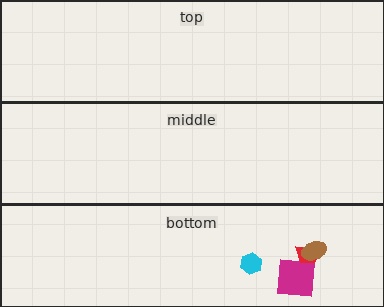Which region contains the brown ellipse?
The bottom region.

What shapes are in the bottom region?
The cyan hexagon, the magenta square, the red trapezoid, the brown ellipse.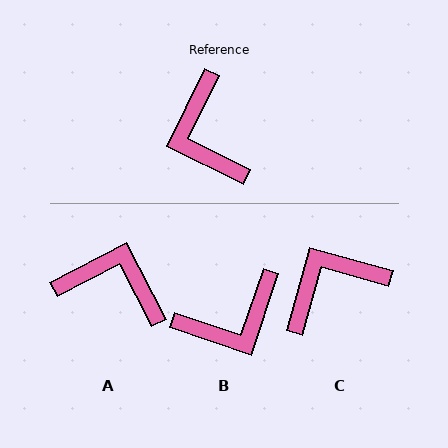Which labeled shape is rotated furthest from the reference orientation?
A, about 126 degrees away.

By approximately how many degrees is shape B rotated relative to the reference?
Approximately 98 degrees counter-clockwise.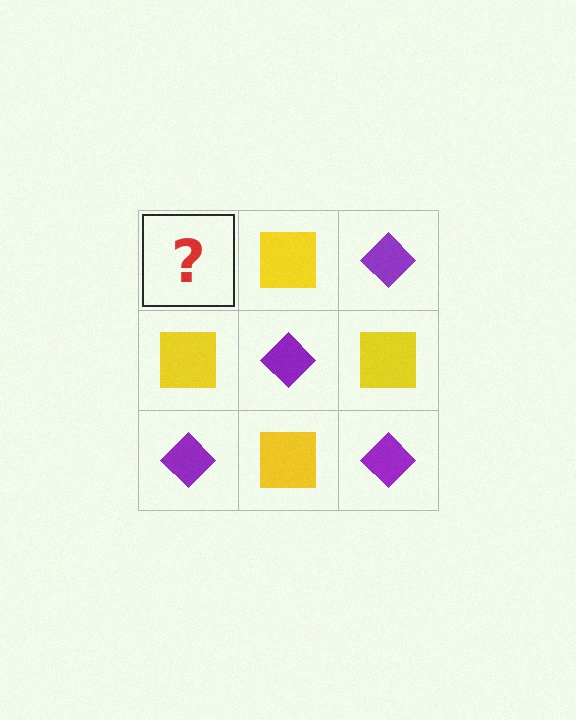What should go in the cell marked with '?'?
The missing cell should contain a purple diamond.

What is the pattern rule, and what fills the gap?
The rule is that it alternates purple diamond and yellow square in a checkerboard pattern. The gap should be filled with a purple diamond.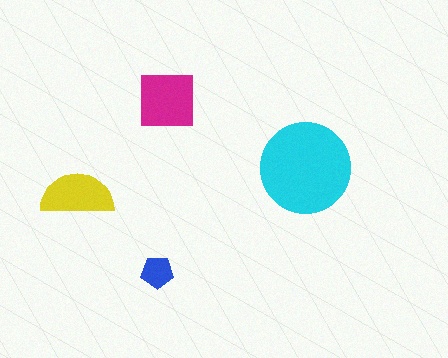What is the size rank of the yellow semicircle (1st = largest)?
3rd.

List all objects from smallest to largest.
The blue pentagon, the yellow semicircle, the magenta square, the cyan circle.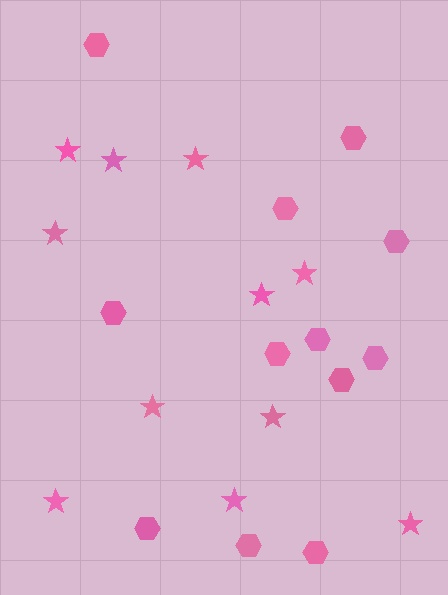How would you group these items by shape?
There are 2 groups: one group of stars (11) and one group of hexagons (12).